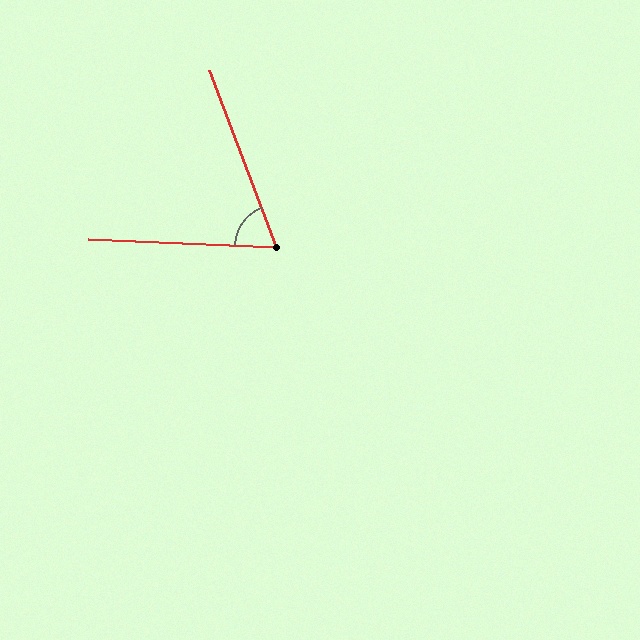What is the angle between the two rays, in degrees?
Approximately 67 degrees.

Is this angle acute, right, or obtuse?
It is acute.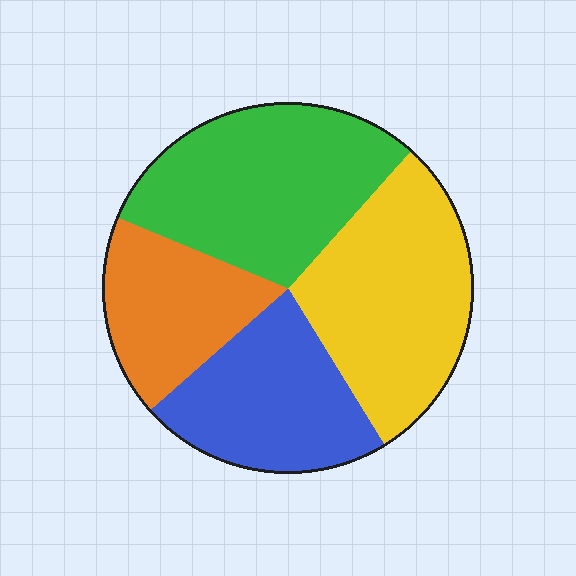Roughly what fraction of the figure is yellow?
Yellow takes up between a sixth and a third of the figure.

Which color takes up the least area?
Orange, at roughly 20%.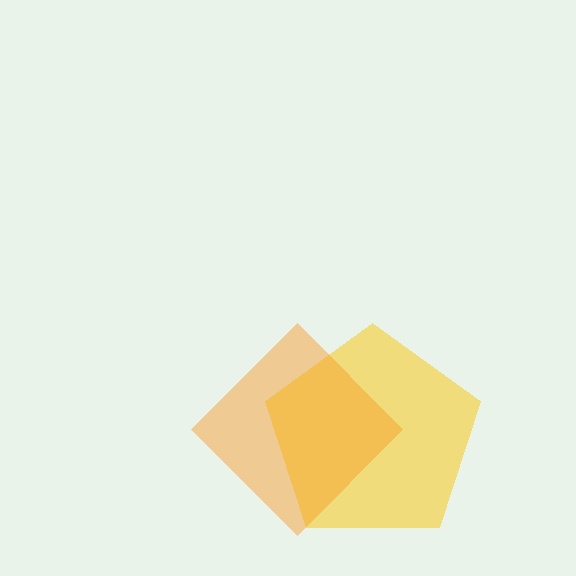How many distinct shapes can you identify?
There are 2 distinct shapes: a yellow pentagon, an orange diamond.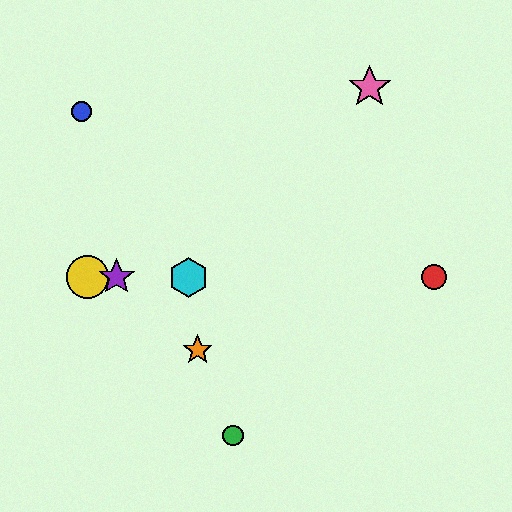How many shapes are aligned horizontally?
4 shapes (the red circle, the yellow circle, the purple star, the cyan hexagon) are aligned horizontally.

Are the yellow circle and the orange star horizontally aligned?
No, the yellow circle is at y≈277 and the orange star is at y≈350.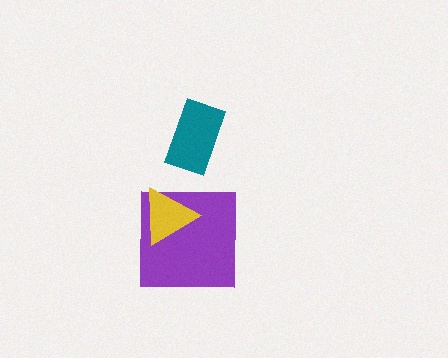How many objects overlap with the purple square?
1 object overlaps with the purple square.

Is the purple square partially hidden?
Yes, it is partially covered by another shape.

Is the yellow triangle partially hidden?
No, no other shape covers it.